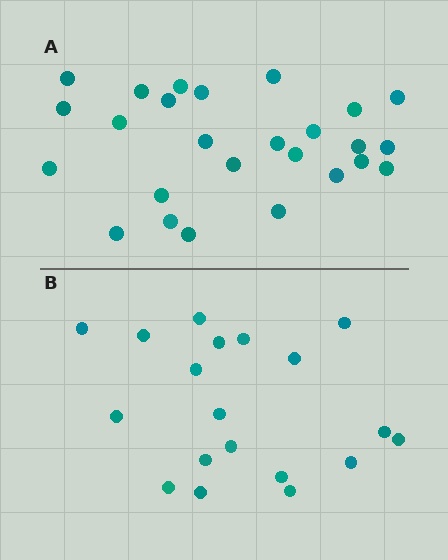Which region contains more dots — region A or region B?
Region A (the top region) has more dots.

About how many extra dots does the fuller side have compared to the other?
Region A has roughly 8 or so more dots than region B.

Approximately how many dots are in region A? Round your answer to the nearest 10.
About 30 dots. (The exact count is 26, which rounds to 30.)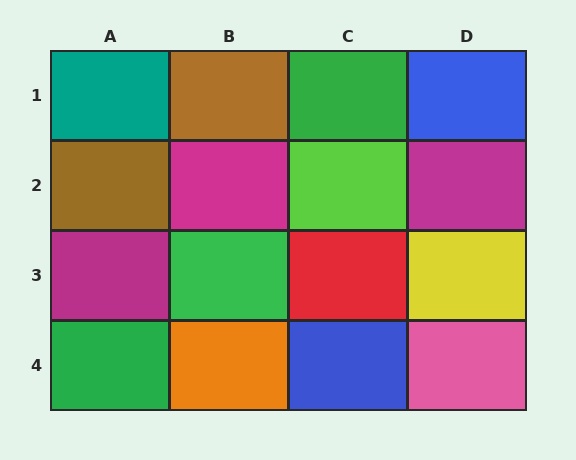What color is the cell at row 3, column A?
Magenta.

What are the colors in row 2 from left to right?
Brown, magenta, lime, magenta.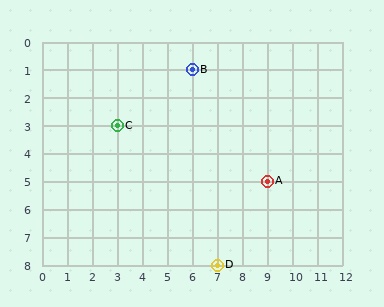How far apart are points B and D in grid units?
Points B and D are 1 column and 7 rows apart (about 7.1 grid units diagonally).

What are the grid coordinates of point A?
Point A is at grid coordinates (9, 5).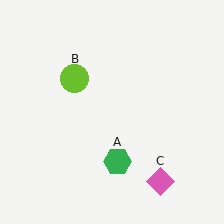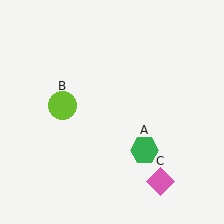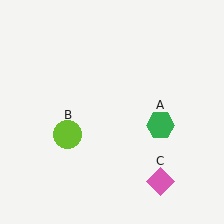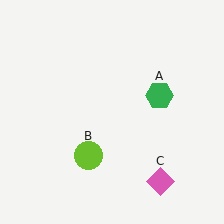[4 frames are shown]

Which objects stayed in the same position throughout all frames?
Pink diamond (object C) remained stationary.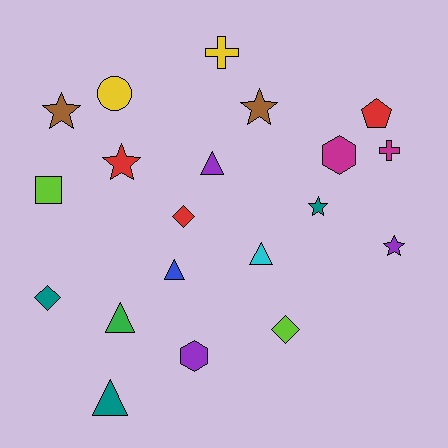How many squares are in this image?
There is 1 square.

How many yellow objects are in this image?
There are 2 yellow objects.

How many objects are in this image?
There are 20 objects.